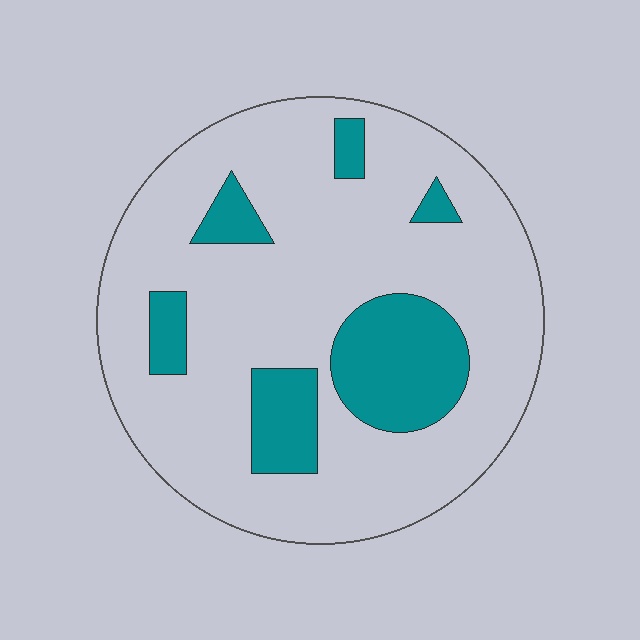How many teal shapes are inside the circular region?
6.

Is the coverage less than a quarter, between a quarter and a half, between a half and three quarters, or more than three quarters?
Less than a quarter.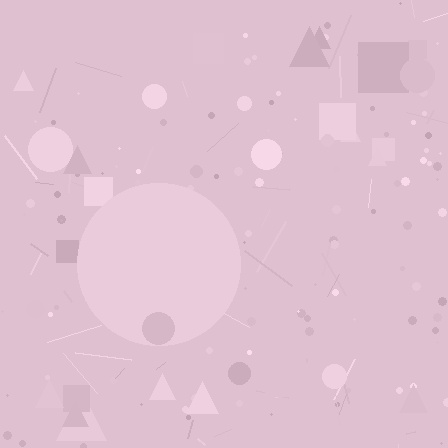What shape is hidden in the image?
A circle is hidden in the image.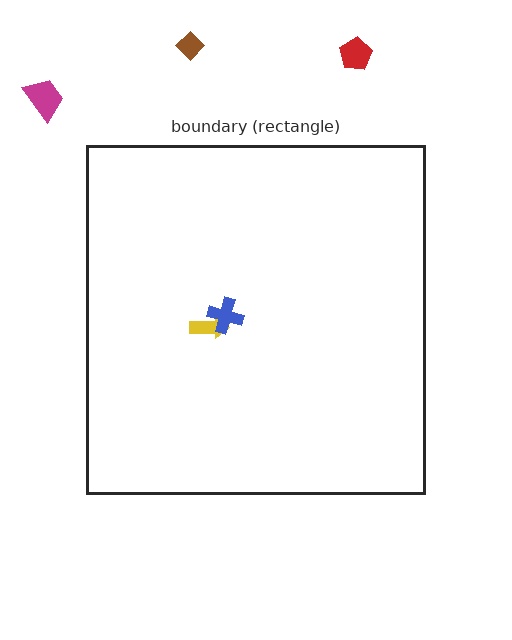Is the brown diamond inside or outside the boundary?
Outside.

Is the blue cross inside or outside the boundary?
Inside.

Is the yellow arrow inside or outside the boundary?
Inside.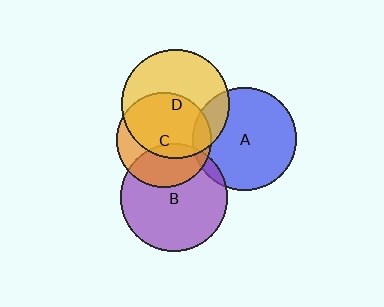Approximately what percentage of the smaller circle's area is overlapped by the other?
Approximately 10%.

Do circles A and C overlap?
Yes.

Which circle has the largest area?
Circle D (yellow).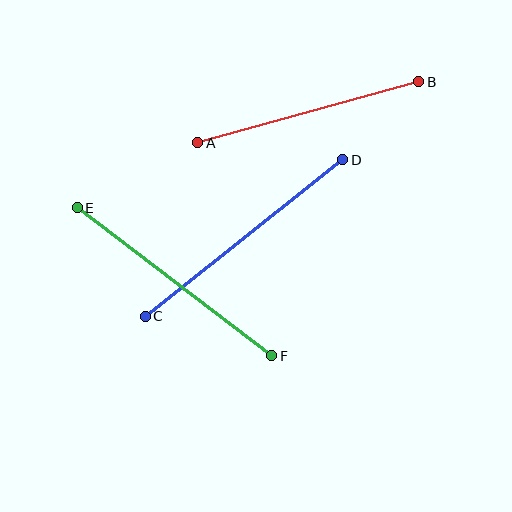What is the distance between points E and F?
The distance is approximately 244 pixels.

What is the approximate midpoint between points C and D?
The midpoint is at approximately (244, 238) pixels.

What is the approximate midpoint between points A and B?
The midpoint is at approximately (308, 112) pixels.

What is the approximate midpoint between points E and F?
The midpoint is at approximately (175, 282) pixels.